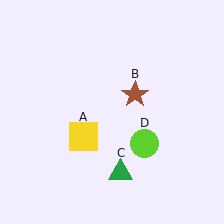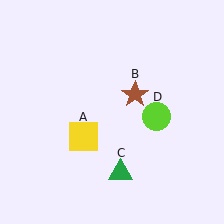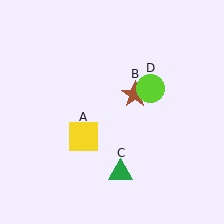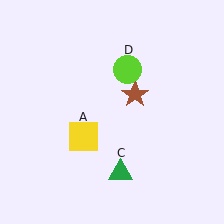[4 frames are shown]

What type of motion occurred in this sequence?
The lime circle (object D) rotated counterclockwise around the center of the scene.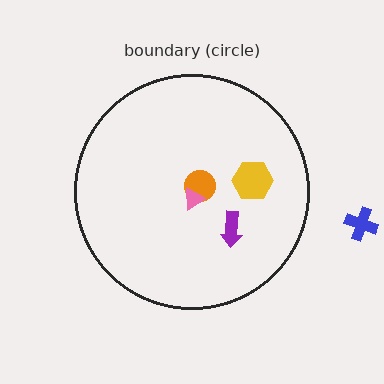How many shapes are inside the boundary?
4 inside, 1 outside.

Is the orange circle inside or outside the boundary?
Inside.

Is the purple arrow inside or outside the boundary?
Inside.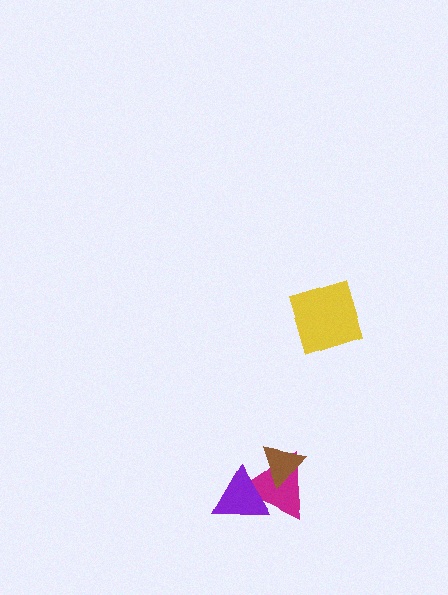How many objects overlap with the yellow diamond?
0 objects overlap with the yellow diamond.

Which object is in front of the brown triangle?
The purple triangle is in front of the brown triangle.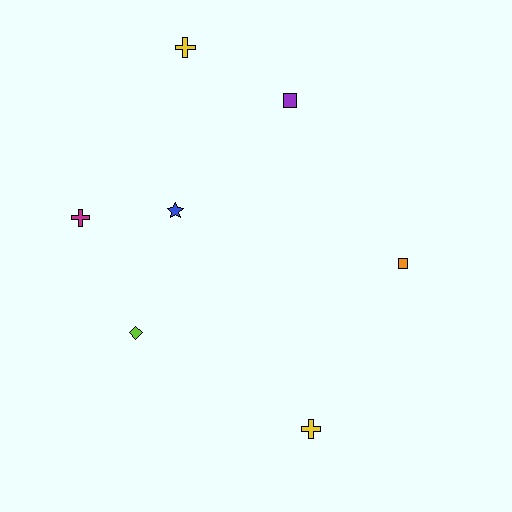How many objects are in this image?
There are 7 objects.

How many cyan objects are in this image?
There are no cyan objects.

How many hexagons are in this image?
There are no hexagons.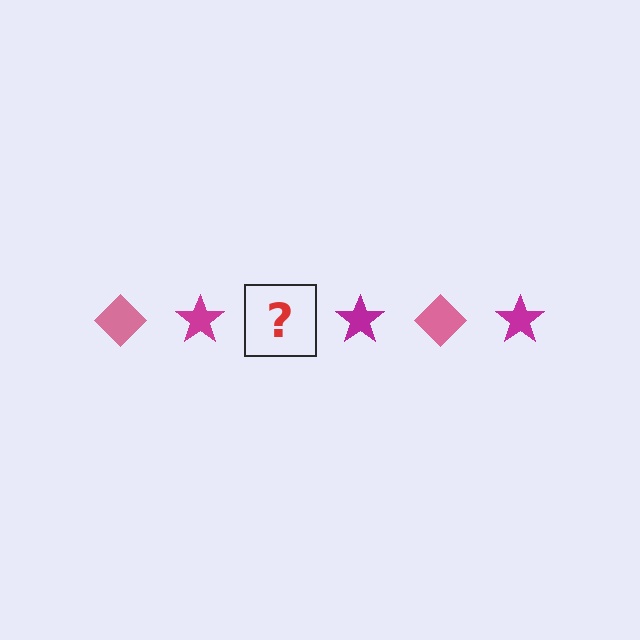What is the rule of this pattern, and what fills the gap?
The rule is that the pattern alternates between pink diamond and magenta star. The gap should be filled with a pink diamond.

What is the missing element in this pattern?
The missing element is a pink diamond.